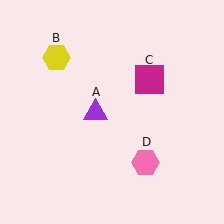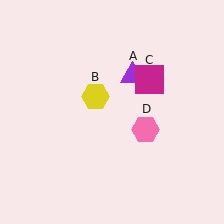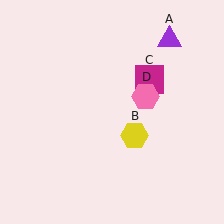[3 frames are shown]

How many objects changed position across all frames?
3 objects changed position: purple triangle (object A), yellow hexagon (object B), pink hexagon (object D).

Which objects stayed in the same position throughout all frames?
Magenta square (object C) remained stationary.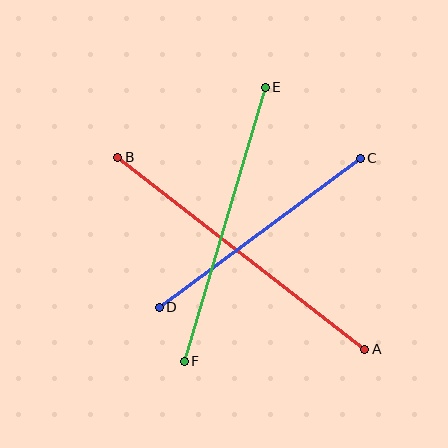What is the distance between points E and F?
The distance is approximately 286 pixels.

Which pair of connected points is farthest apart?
Points A and B are farthest apart.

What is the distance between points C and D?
The distance is approximately 250 pixels.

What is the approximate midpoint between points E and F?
The midpoint is at approximately (225, 224) pixels.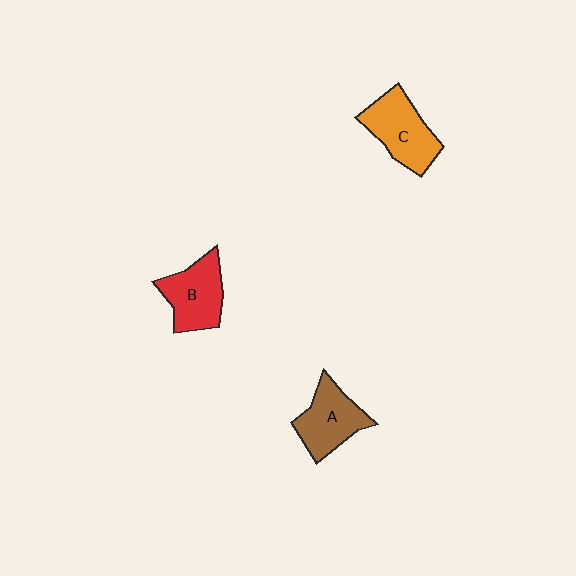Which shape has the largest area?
Shape C (orange).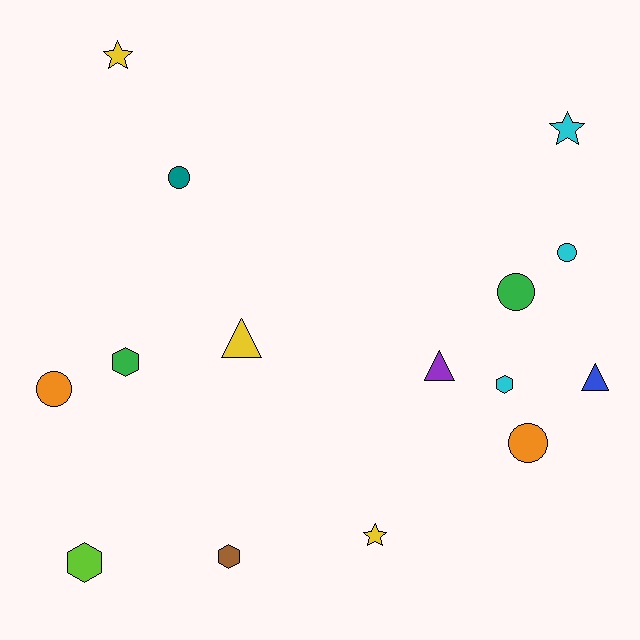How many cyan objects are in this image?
There are 3 cyan objects.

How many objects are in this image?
There are 15 objects.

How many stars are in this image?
There are 3 stars.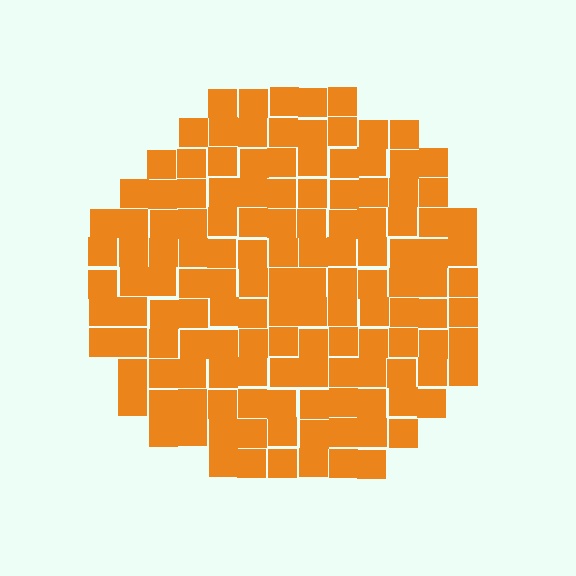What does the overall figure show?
The overall figure shows a circle.